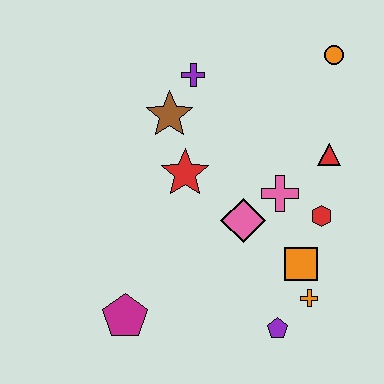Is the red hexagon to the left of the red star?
No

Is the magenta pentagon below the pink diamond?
Yes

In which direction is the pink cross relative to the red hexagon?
The pink cross is to the left of the red hexagon.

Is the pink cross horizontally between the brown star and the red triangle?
Yes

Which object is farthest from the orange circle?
The magenta pentagon is farthest from the orange circle.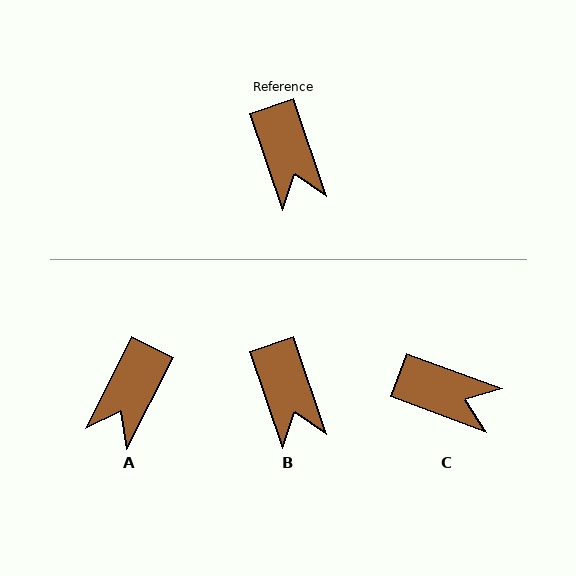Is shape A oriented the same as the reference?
No, it is off by about 45 degrees.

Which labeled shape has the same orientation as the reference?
B.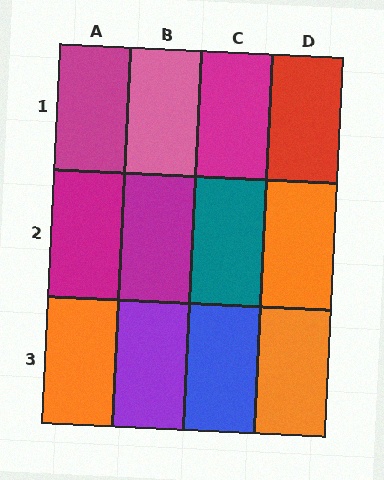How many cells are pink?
1 cell is pink.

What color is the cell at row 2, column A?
Magenta.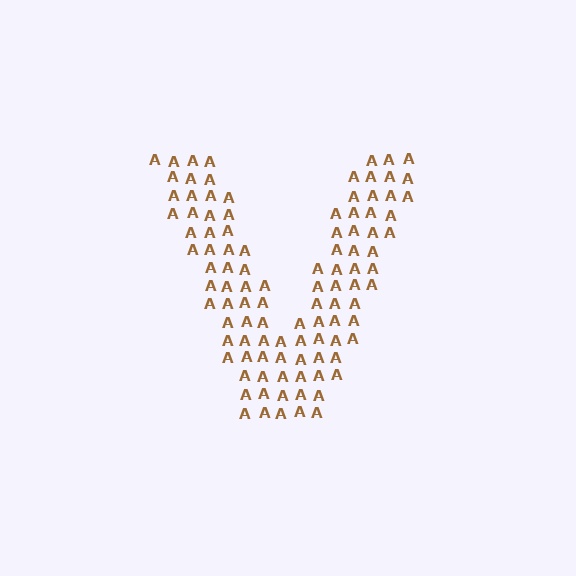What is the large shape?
The large shape is the letter V.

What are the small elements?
The small elements are letter A's.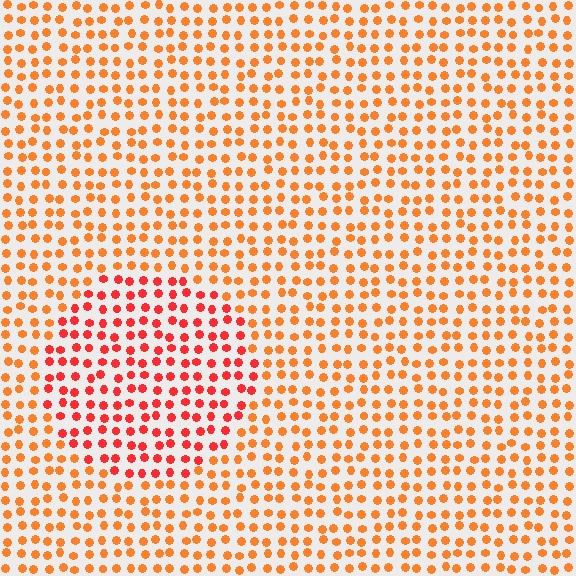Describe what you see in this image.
The image is filled with small orange elements in a uniform arrangement. A circle-shaped region is visible where the elements are tinted to a slightly different hue, forming a subtle color boundary.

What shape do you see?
I see a circle.